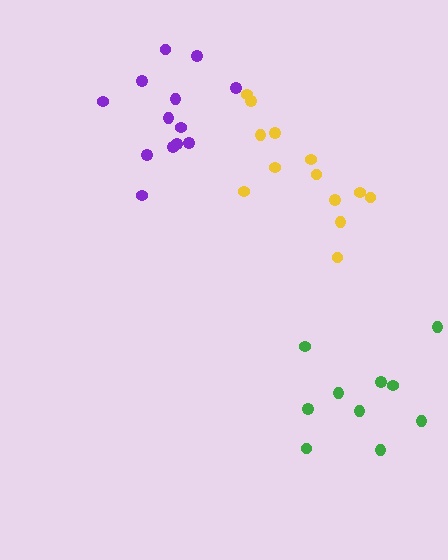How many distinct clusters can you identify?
There are 3 distinct clusters.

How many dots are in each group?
Group 1: 10 dots, Group 2: 13 dots, Group 3: 13 dots (36 total).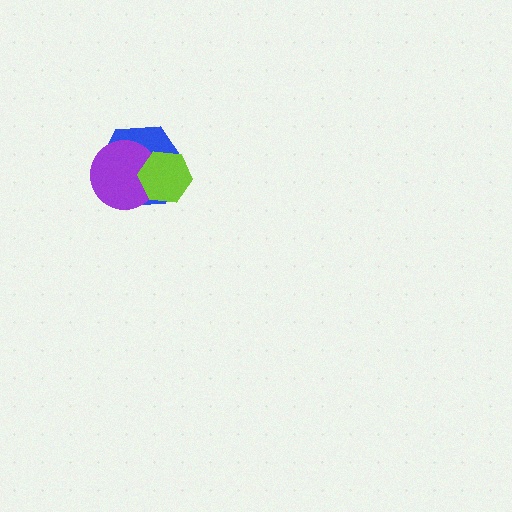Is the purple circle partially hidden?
Yes, it is partially covered by another shape.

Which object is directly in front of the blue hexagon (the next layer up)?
The purple circle is directly in front of the blue hexagon.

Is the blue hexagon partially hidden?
Yes, it is partially covered by another shape.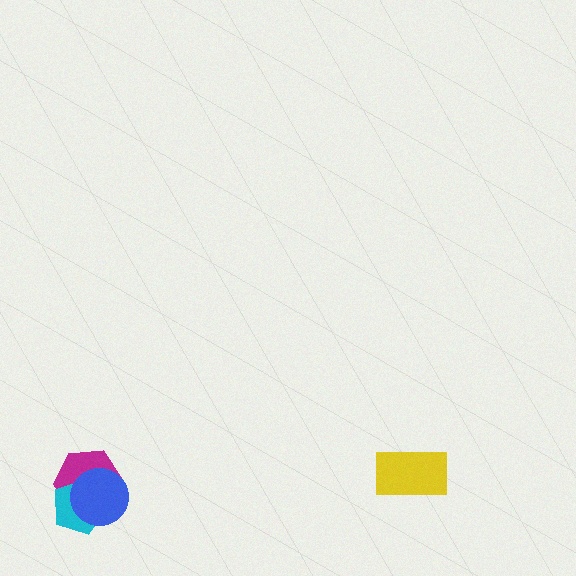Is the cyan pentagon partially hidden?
Yes, it is partially covered by another shape.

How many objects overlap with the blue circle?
2 objects overlap with the blue circle.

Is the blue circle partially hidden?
No, no other shape covers it.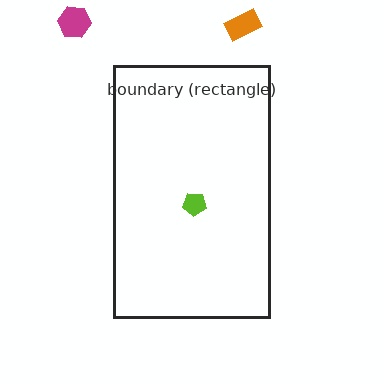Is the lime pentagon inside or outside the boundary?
Inside.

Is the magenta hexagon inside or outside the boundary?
Outside.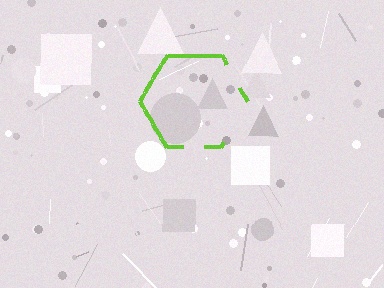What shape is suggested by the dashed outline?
The dashed outline suggests a hexagon.